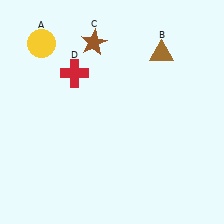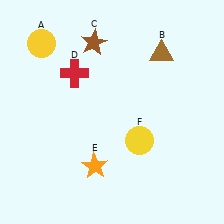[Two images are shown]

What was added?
An orange star (E), a yellow circle (F) were added in Image 2.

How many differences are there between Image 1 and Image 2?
There are 2 differences between the two images.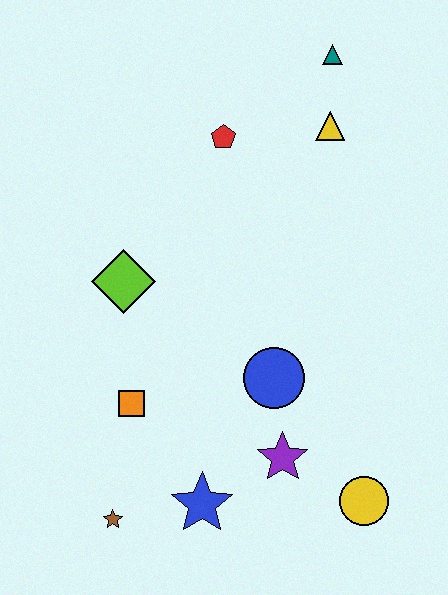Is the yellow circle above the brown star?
Yes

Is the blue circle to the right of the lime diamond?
Yes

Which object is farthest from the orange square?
The teal triangle is farthest from the orange square.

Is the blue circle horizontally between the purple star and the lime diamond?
Yes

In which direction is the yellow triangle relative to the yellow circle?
The yellow triangle is above the yellow circle.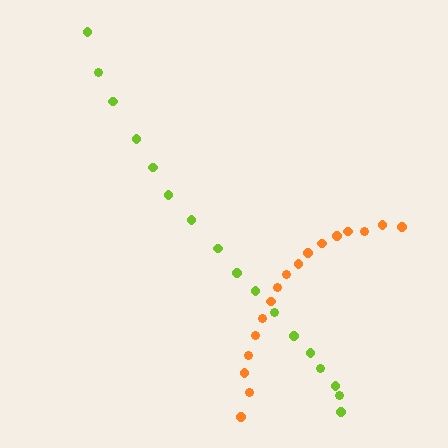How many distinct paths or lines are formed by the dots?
There are 2 distinct paths.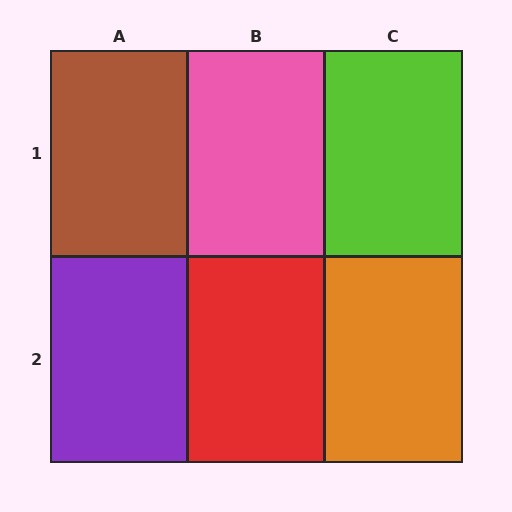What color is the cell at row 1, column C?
Lime.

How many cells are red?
1 cell is red.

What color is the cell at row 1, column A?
Brown.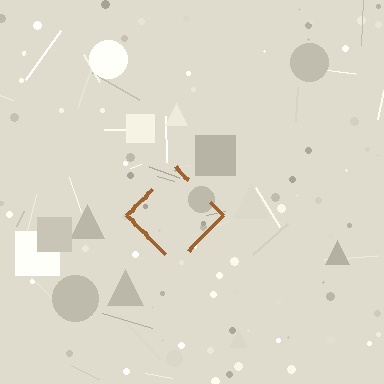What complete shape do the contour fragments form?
The contour fragments form a diamond.